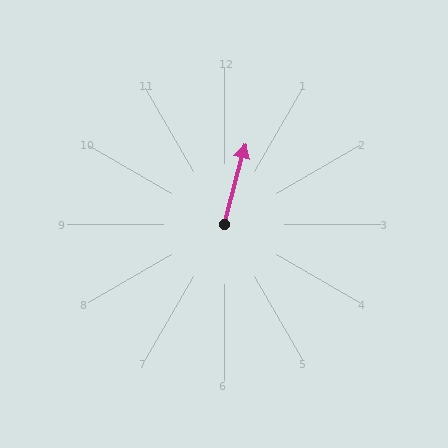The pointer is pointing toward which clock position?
Roughly 12 o'clock.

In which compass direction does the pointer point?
North.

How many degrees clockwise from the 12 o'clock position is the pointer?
Approximately 15 degrees.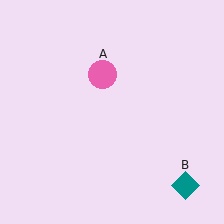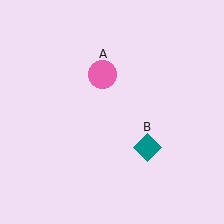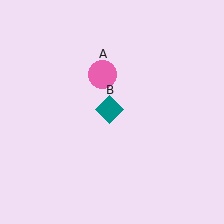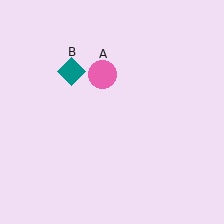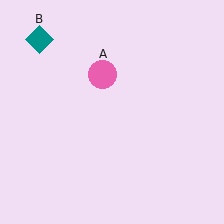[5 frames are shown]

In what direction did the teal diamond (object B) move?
The teal diamond (object B) moved up and to the left.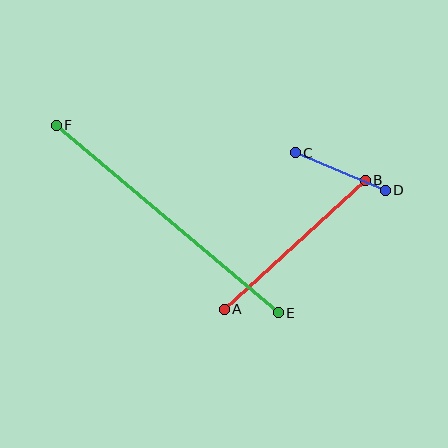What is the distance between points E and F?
The distance is approximately 290 pixels.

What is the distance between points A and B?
The distance is approximately 191 pixels.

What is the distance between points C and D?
The distance is approximately 98 pixels.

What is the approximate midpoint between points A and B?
The midpoint is at approximately (295, 245) pixels.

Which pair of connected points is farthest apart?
Points E and F are farthest apart.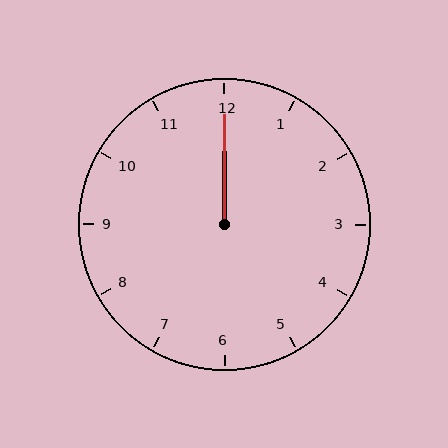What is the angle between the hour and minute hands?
Approximately 0 degrees.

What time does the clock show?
12:00.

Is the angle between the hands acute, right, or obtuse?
It is acute.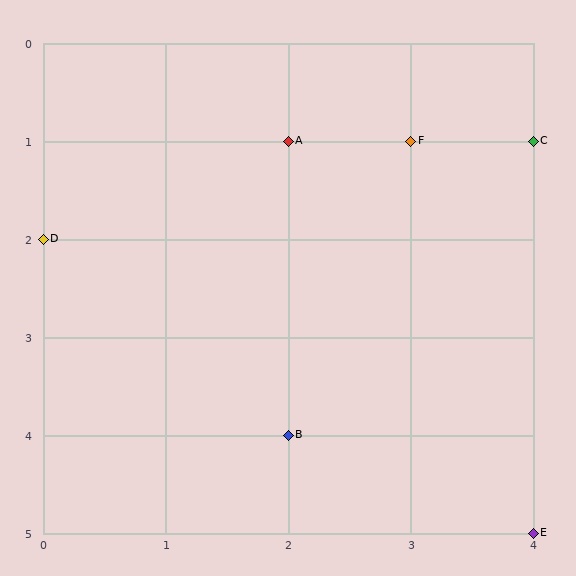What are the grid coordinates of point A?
Point A is at grid coordinates (2, 1).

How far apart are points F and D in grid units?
Points F and D are 3 columns and 1 row apart (about 3.2 grid units diagonally).